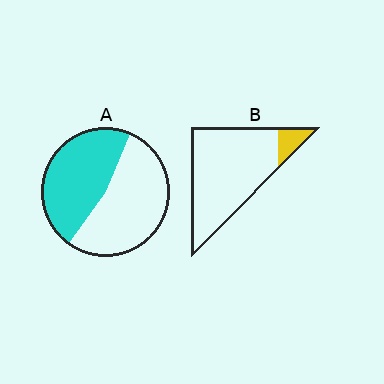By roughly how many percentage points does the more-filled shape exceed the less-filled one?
By roughly 35 percentage points (A over B).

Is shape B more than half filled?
No.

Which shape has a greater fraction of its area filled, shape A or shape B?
Shape A.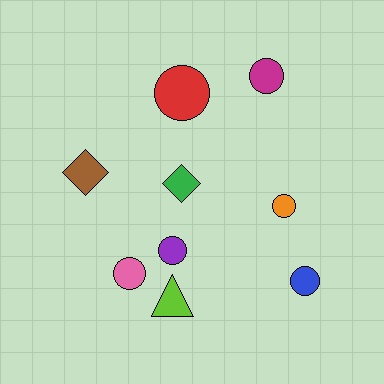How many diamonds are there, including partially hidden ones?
There are 2 diamonds.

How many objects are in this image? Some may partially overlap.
There are 9 objects.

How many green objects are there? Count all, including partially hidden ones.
There is 1 green object.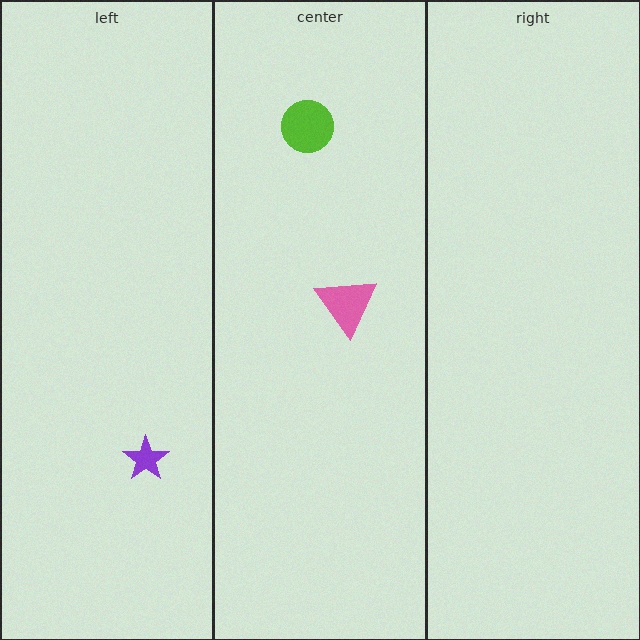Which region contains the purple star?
The left region.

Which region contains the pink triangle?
The center region.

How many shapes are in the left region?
1.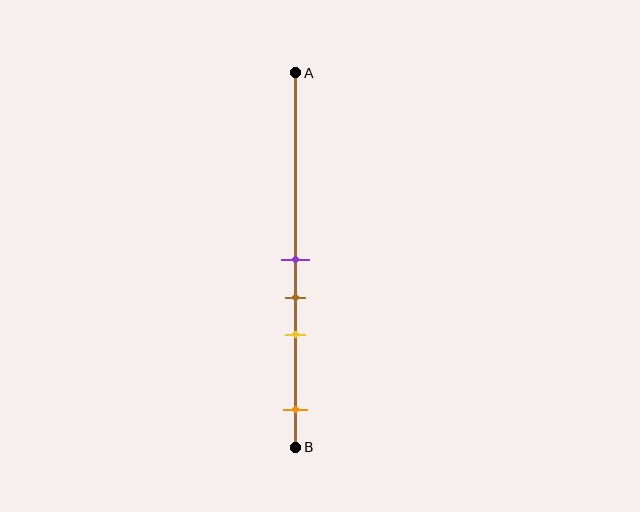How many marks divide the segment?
There are 4 marks dividing the segment.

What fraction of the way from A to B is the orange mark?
The orange mark is approximately 90% (0.9) of the way from A to B.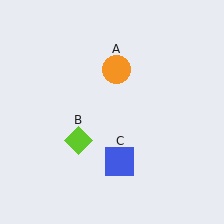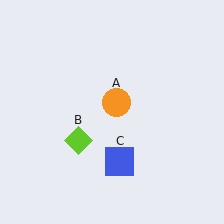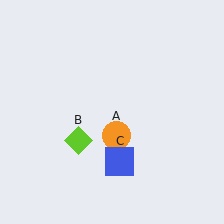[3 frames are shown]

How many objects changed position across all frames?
1 object changed position: orange circle (object A).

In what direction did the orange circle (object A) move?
The orange circle (object A) moved down.